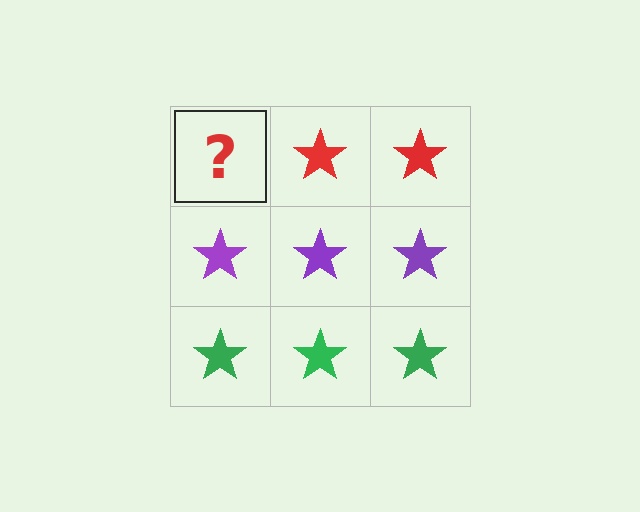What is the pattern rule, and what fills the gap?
The rule is that each row has a consistent color. The gap should be filled with a red star.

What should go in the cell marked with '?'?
The missing cell should contain a red star.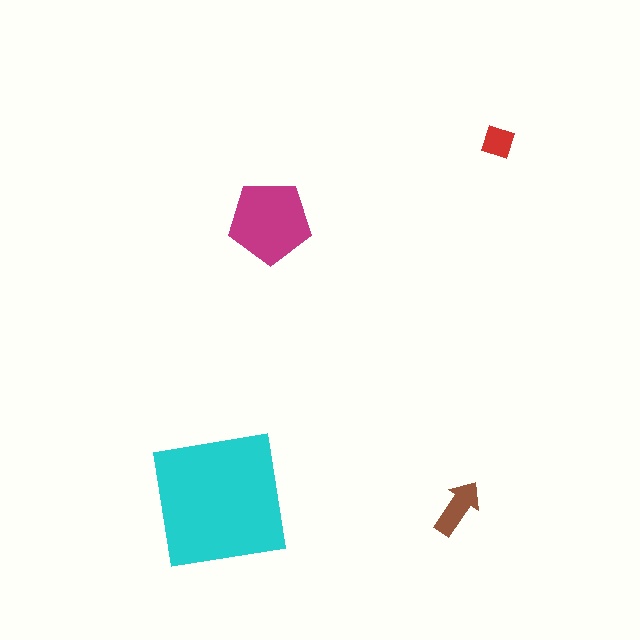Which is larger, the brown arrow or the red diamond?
The brown arrow.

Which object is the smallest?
The red diamond.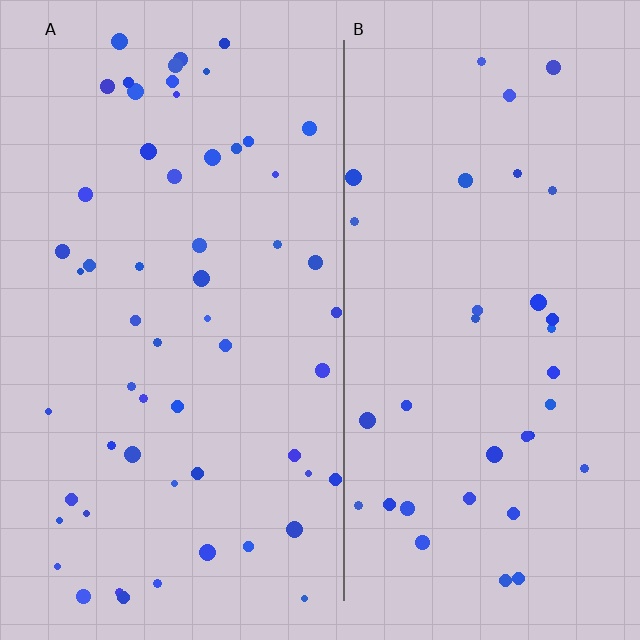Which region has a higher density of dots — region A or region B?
A (the left).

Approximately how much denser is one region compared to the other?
Approximately 1.6× — region A over region B.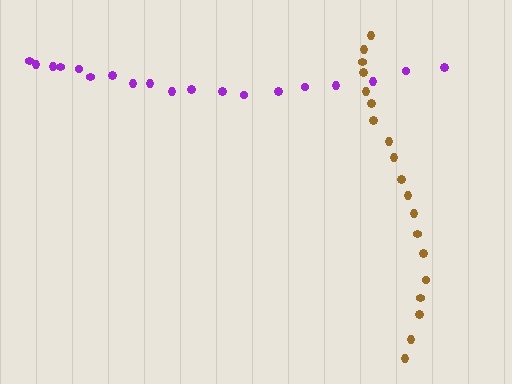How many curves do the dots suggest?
There are 2 distinct paths.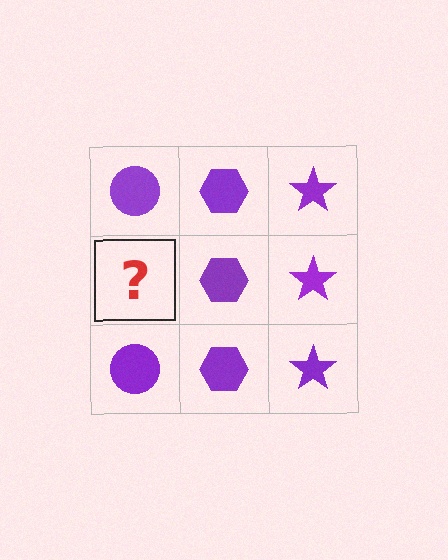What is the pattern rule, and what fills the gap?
The rule is that each column has a consistent shape. The gap should be filled with a purple circle.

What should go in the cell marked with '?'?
The missing cell should contain a purple circle.